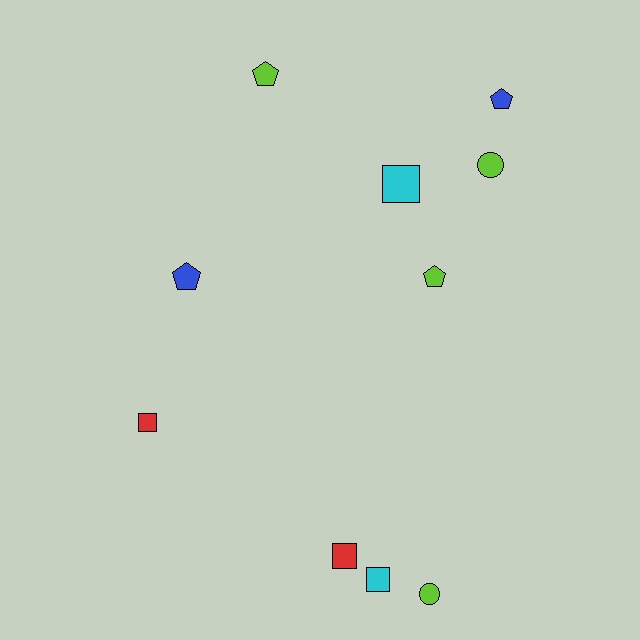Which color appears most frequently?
Lime, with 4 objects.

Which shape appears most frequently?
Square, with 4 objects.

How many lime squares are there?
There are no lime squares.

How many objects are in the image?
There are 10 objects.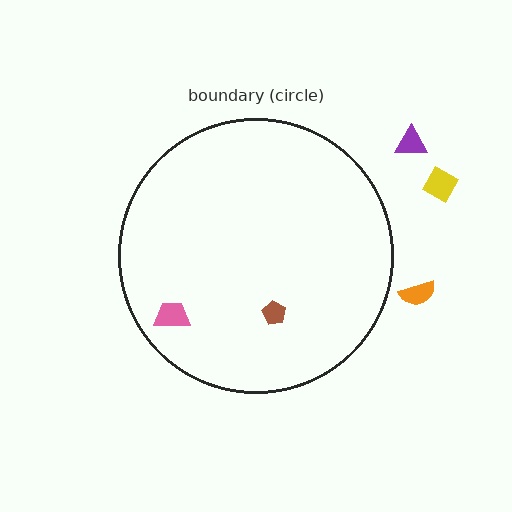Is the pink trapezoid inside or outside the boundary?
Inside.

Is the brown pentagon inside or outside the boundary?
Inside.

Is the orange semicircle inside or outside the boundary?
Outside.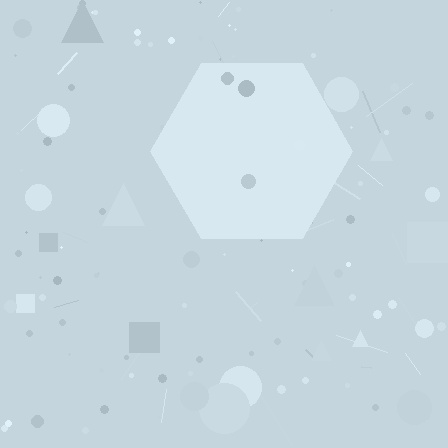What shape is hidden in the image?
A hexagon is hidden in the image.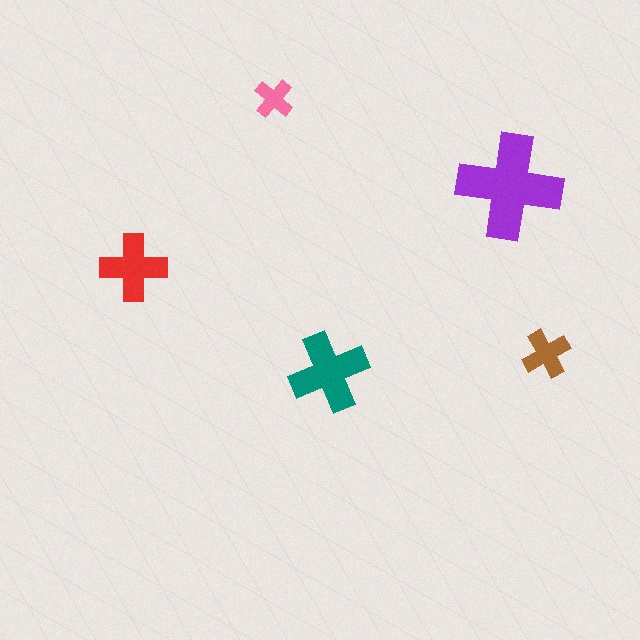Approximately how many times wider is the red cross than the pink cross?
About 1.5 times wider.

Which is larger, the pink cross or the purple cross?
The purple one.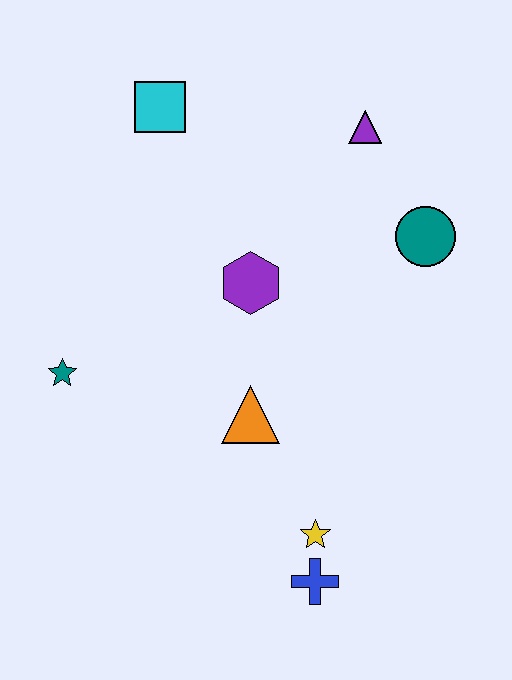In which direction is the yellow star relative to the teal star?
The yellow star is to the right of the teal star.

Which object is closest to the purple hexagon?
The orange triangle is closest to the purple hexagon.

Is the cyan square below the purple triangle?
No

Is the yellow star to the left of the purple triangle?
Yes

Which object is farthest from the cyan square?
The blue cross is farthest from the cyan square.